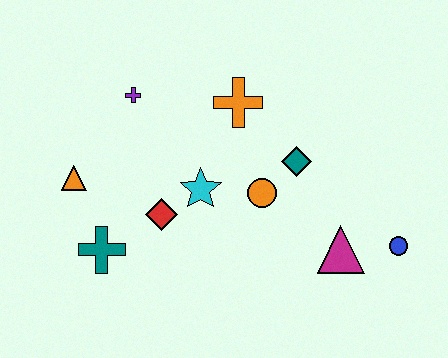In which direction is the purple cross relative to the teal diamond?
The purple cross is to the left of the teal diamond.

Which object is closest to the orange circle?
The teal diamond is closest to the orange circle.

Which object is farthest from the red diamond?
The blue circle is farthest from the red diamond.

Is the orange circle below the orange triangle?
Yes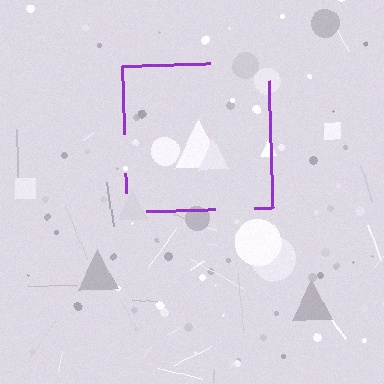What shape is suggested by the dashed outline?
The dashed outline suggests a square.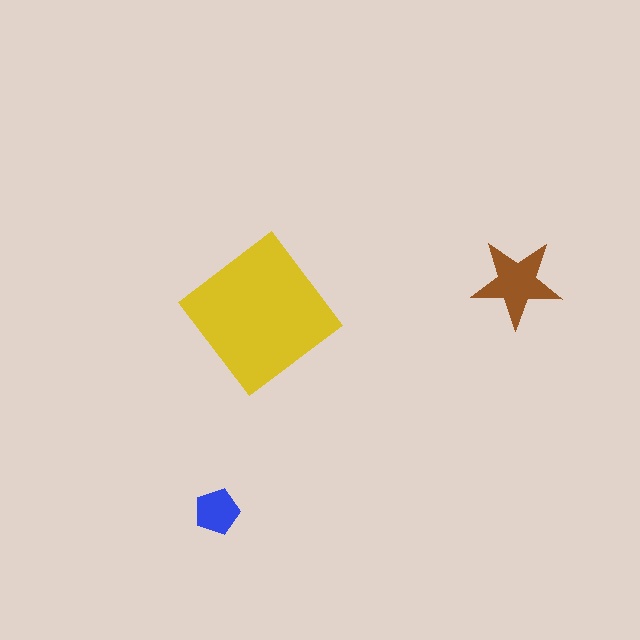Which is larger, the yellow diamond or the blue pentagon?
The yellow diamond.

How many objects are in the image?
There are 3 objects in the image.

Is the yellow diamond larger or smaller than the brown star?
Larger.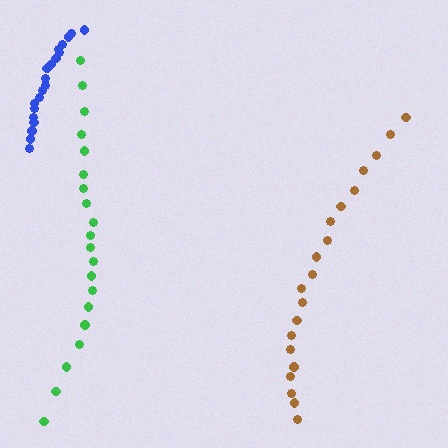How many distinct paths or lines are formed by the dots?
There are 3 distinct paths.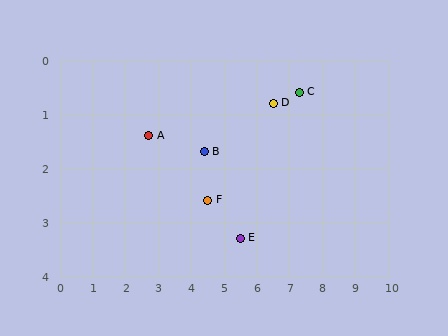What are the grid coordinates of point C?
Point C is at approximately (7.3, 0.6).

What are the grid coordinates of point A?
Point A is at approximately (2.7, 1.4).